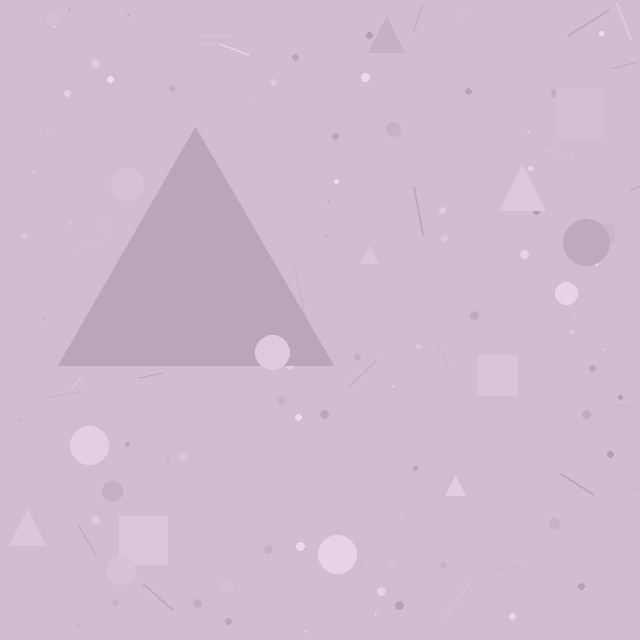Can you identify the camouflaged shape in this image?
The camouflaged shape is a triangle.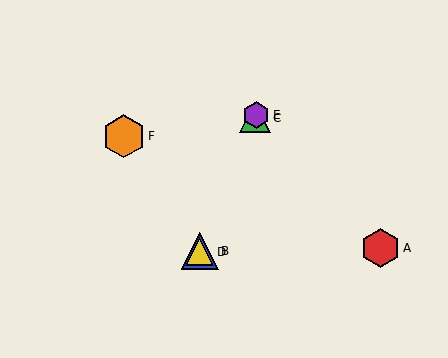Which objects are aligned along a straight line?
Objects B, C, D, E are aligned along a straight line.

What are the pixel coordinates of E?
Object E is at (256, 115).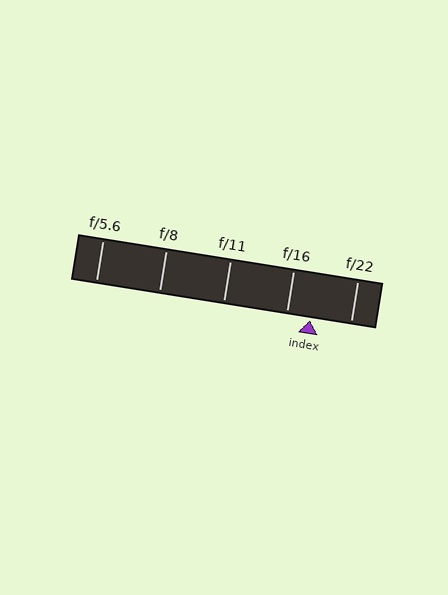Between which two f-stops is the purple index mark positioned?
The index mark is between f/16 and f/22.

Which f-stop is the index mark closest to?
The index mark is closest to f/16.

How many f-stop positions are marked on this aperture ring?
There are 5 f-stop positions marked.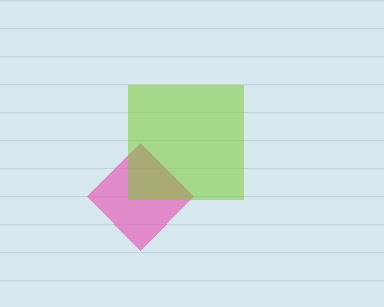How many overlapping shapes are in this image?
There are 2 overlapping shapes in the image.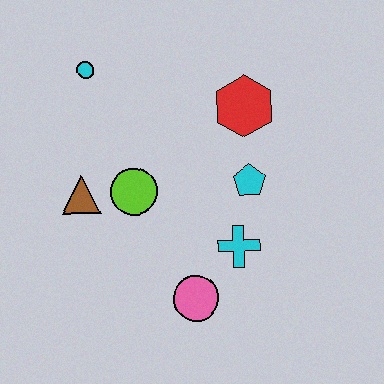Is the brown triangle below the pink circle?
No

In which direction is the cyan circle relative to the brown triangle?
The cyan circle is above the brown triangle.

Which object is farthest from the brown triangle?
The red hexagon is farthest from the brown triangle.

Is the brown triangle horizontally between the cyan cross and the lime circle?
No